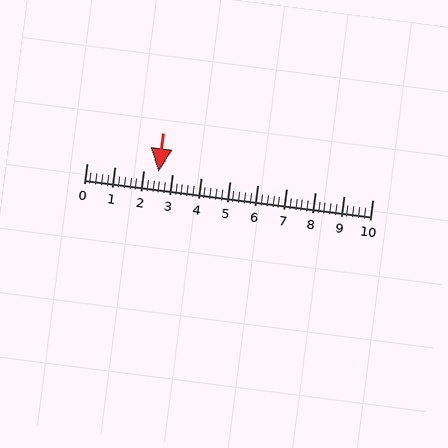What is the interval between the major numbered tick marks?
The major tick marks are spaced 1 units apart.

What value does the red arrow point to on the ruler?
The red arrow points to approximately 2.5.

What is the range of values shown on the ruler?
The ruler shows values from 0 to 10.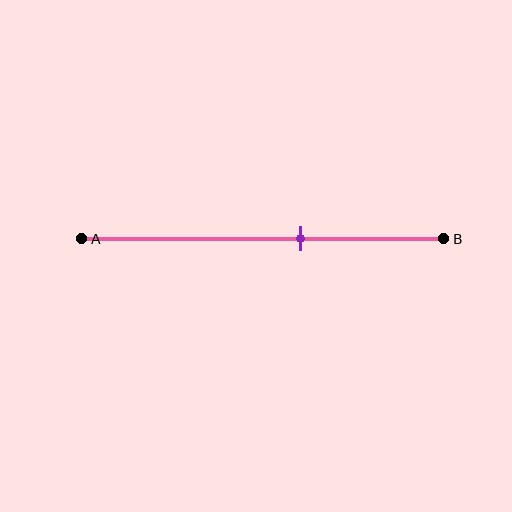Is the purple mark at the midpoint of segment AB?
No, the mark is at about 60% from A, not at the 50% midpoint.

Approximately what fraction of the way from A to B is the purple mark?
The purple mark is approximately 60% of the way from A to B.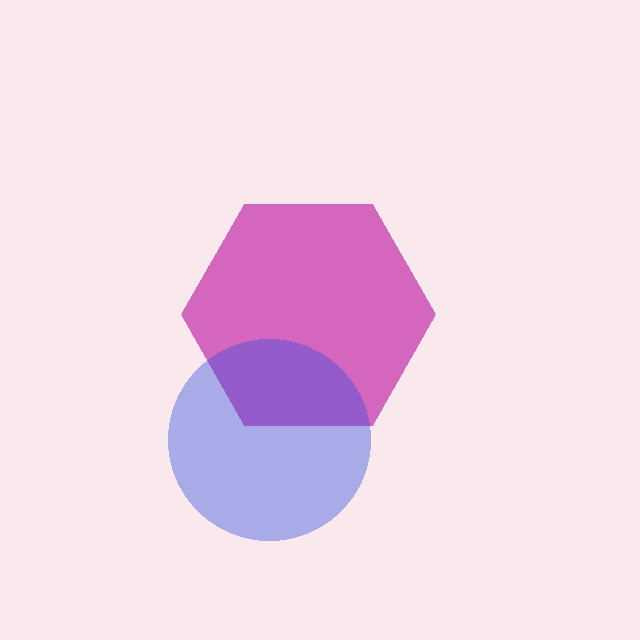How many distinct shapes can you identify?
There are 2 distinct shapes: a magenta hexagon, a blue circle.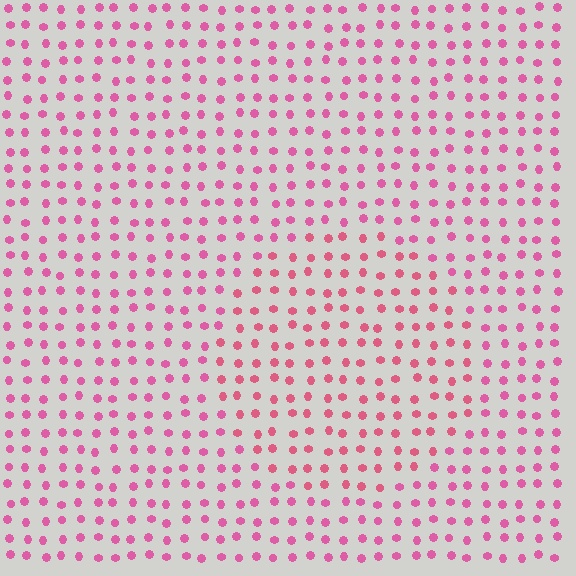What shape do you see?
I see a circle.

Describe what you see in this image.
The image is filled with small pink elements in a uniform arrangement. A circle-shaped region is visible where the elements are tinted to a slightly different hue, forming a subtle color boundary.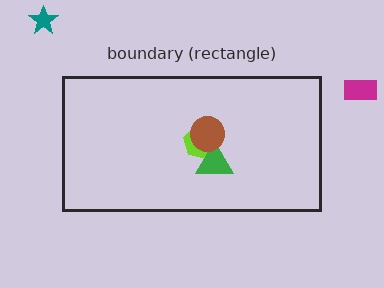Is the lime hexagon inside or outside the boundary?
Inside.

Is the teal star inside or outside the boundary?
Outside.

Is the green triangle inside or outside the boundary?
Inside.